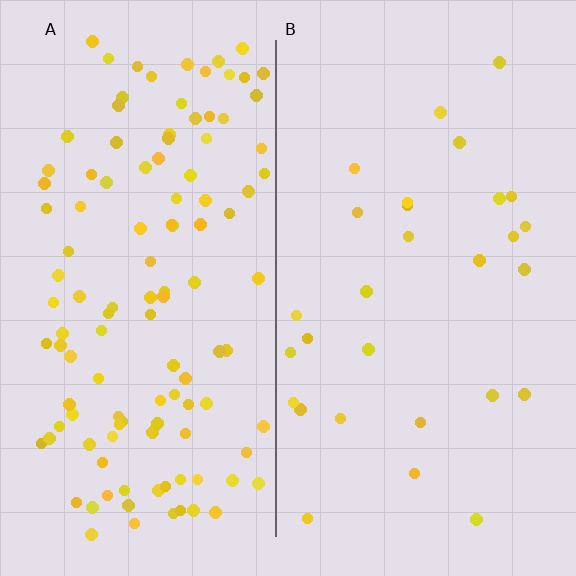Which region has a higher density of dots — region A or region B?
A (the left).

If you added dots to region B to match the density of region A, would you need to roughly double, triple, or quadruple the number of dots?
Approximately quadruple.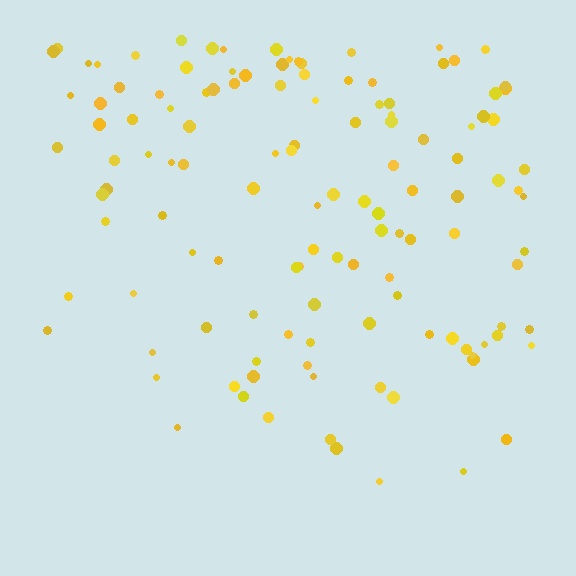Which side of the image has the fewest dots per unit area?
The bottom.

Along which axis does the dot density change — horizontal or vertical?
Vertical.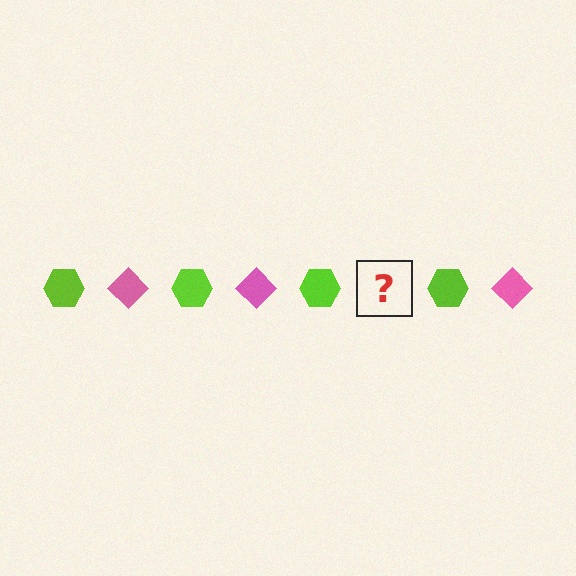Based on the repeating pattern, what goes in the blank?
The blank should be a pink diamond.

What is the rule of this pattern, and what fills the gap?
The rule is that the pattern alternates between lime hexagon and pink diamond. The gap should be filled with a pink diamond.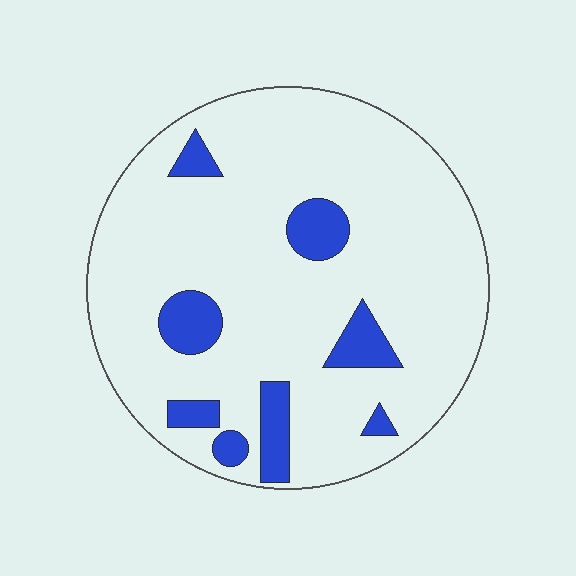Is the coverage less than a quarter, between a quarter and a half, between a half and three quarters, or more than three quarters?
Less than a quarter.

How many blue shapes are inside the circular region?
8.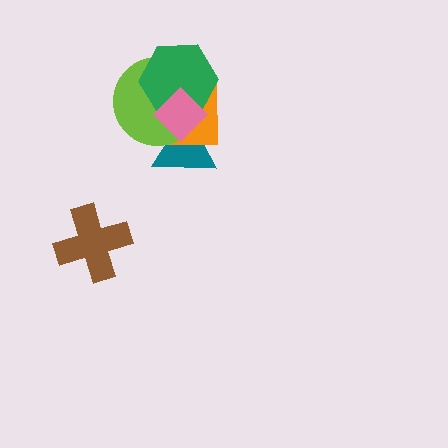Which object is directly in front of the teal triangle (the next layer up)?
The orange square is directly in front of the teal triangle.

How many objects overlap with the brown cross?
0 objects overlap with the brown cross.